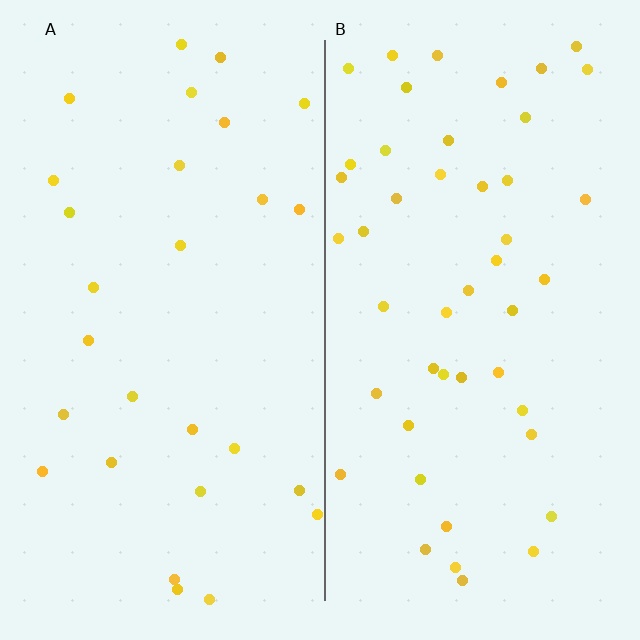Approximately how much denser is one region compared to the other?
Approximately 1.7× — region B over region A.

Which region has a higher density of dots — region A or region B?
B (the right).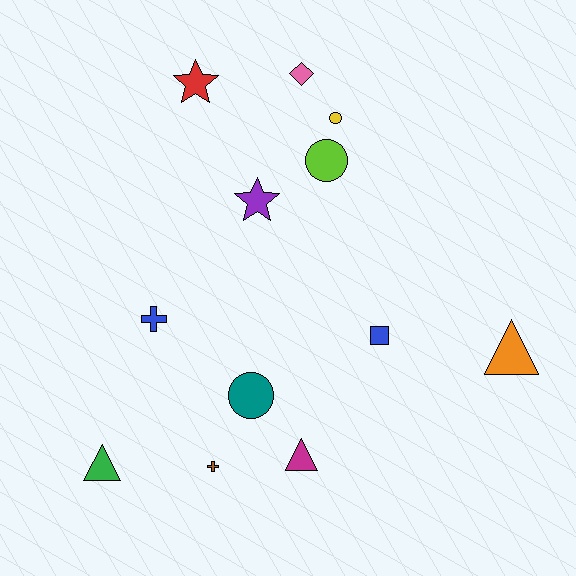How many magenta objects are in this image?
There is 1 magenta object.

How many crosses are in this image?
There are 2 crosses.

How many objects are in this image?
There are 12 objects.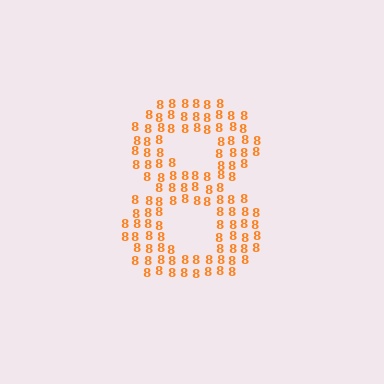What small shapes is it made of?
It is made of small digit 8's.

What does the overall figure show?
The overall figure shows the digit 8.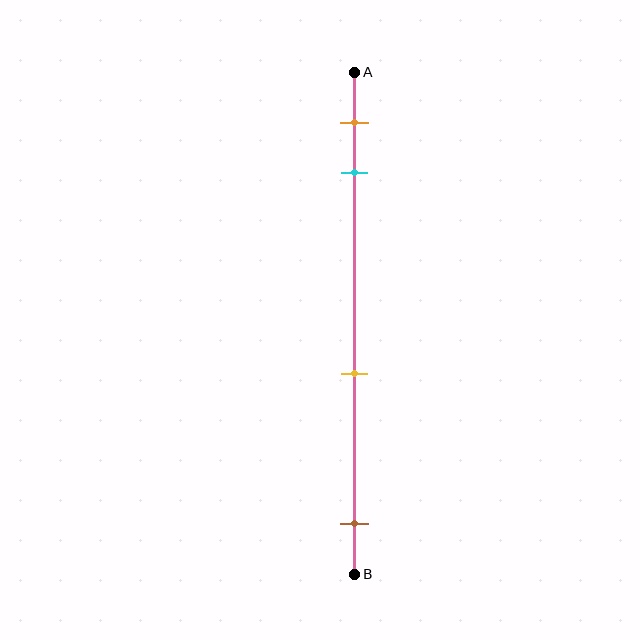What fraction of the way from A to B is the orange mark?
The orange mark is approximately 10% (0.1) of the way from A to B.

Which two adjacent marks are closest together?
The orange and cyan marks are the closest adjacent pair.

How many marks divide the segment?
There are 4 marks dividing the segment.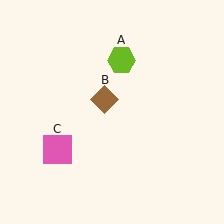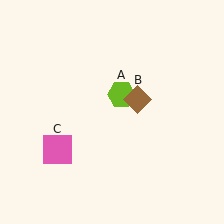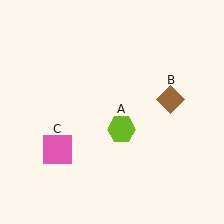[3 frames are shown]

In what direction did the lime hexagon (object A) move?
The lime hexagon (object A) moved down.